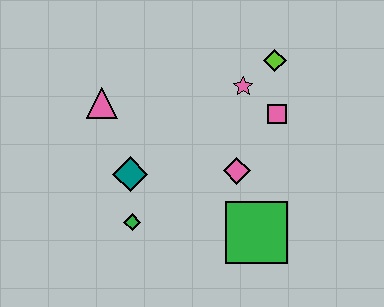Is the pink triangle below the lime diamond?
Yes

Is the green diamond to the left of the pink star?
Yes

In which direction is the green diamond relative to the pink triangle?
The green diamond is below the pink triangle.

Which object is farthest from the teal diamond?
The lime diamond is farthest from the teal diamond.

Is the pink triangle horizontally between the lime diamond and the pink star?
No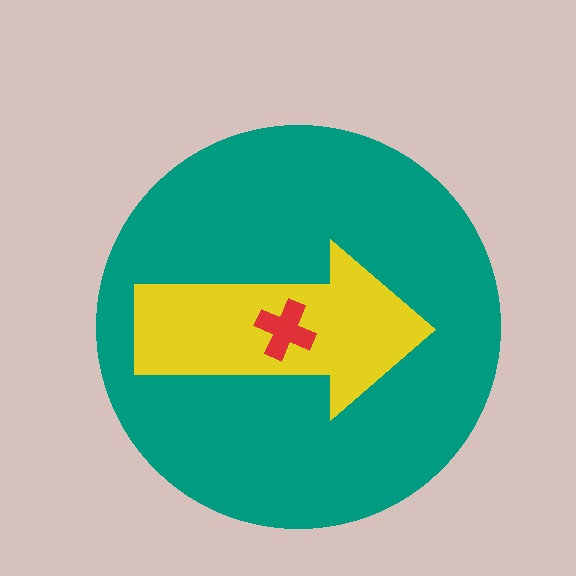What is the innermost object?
The red cross.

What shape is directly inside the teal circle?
The yellow arrow.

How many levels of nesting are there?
3.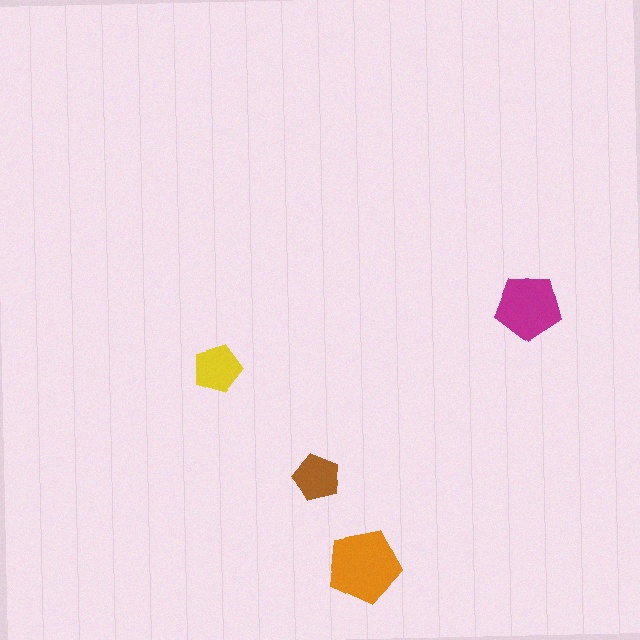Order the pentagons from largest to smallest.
the orange one, the magenta one, the yellow one, the brown one.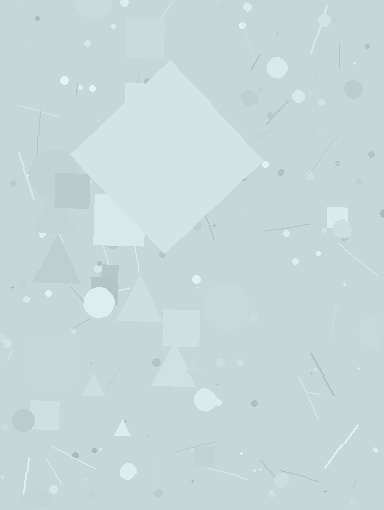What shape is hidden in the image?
A diamond is hidden in the image.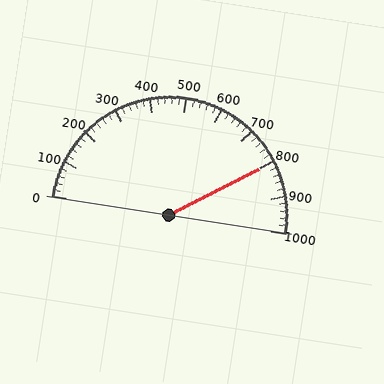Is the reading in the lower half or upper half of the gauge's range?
The reading is in the upper half of the range (0 to 1000).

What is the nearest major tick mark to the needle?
The nearest major tick mark is 800.